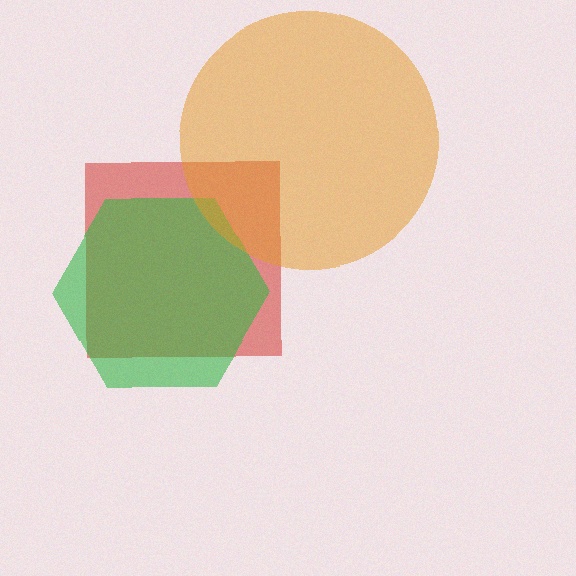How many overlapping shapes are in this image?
There are 3 overlapping shapes in the image.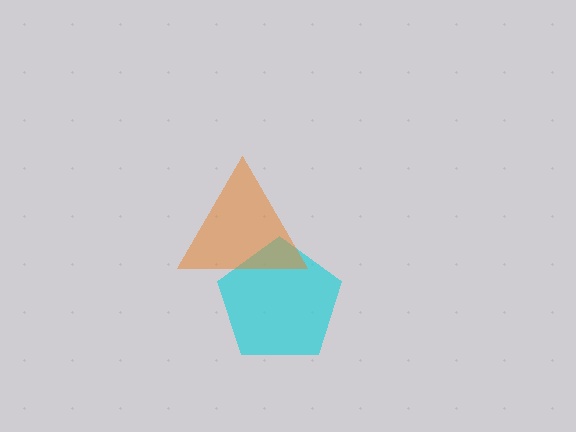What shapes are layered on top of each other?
The layered shapes are: a cyan pentagon, an orange triangle.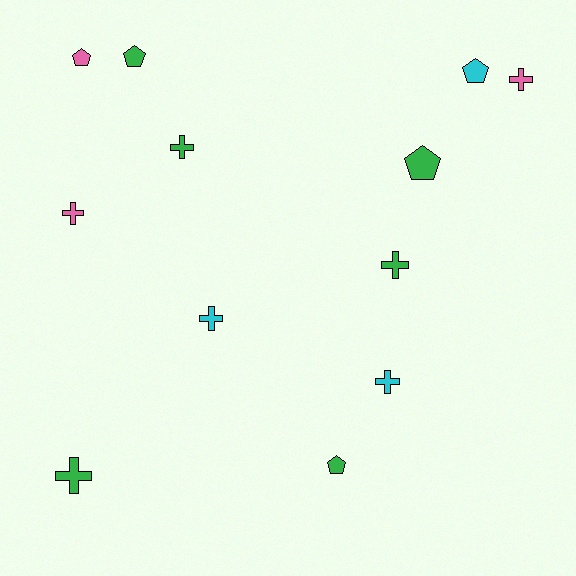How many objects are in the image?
There are 12 objects.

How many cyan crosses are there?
There are 2 cyan crosses.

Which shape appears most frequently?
Cross, with 7 objects.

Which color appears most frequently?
Green, with 6 objects.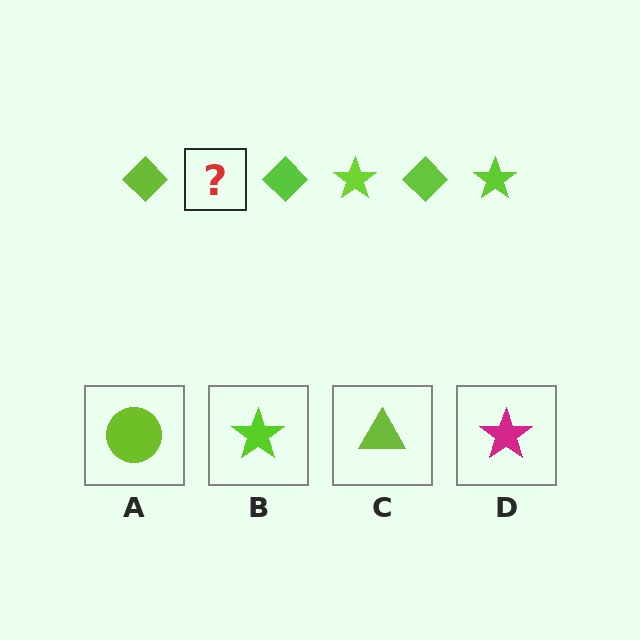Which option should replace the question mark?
Option B.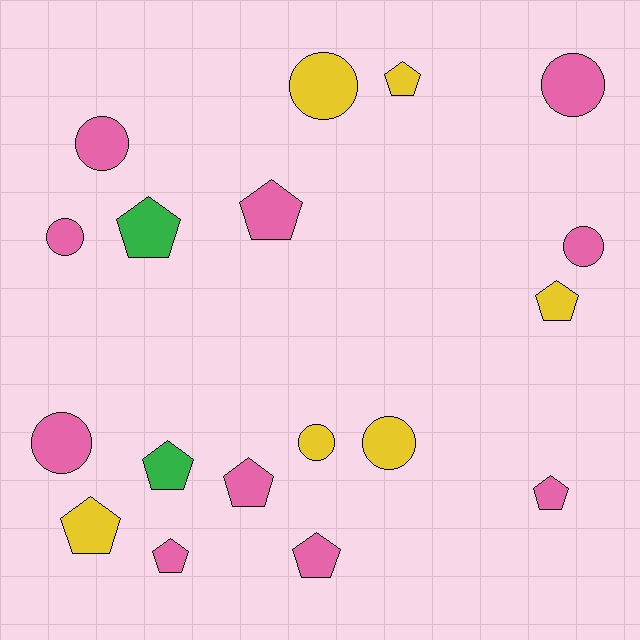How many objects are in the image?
There are 18 objects.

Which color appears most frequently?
Pink, with 10 objects.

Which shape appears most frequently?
Pentagon, with 10 objects.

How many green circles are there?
There are no green circles.